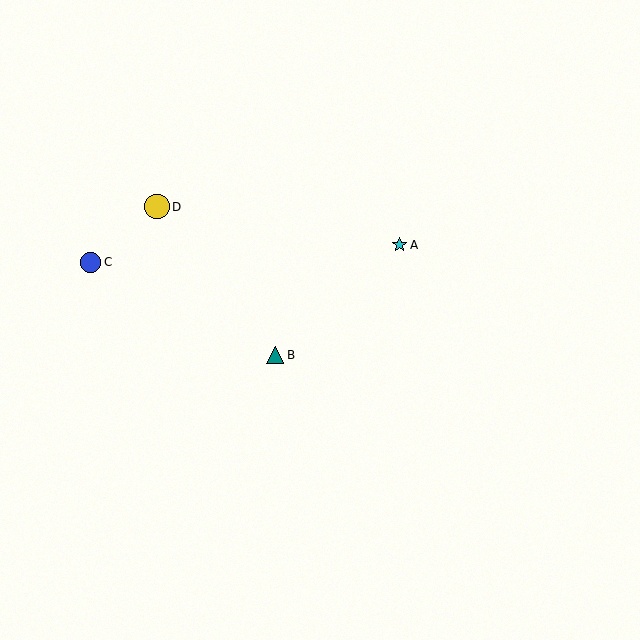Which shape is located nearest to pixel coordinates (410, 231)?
The cyan star (labeled A) at (400, 245) is nearest to that location.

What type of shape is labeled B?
Shape B is a teal triangle.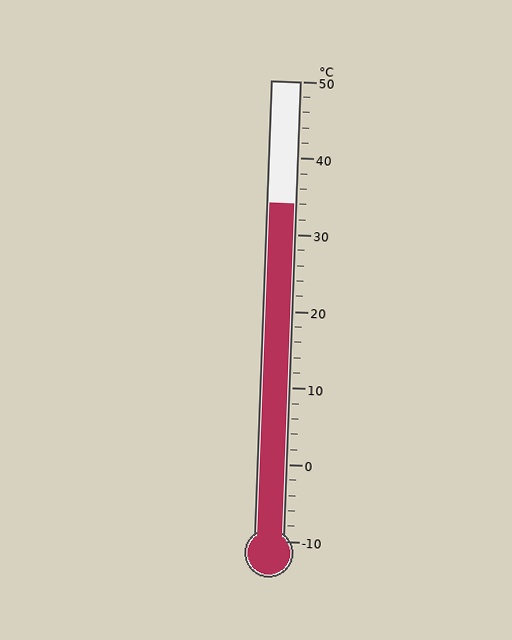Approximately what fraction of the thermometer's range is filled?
The thermometer is filled to approximately 75% of its range.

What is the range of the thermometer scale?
The thermometer scale ranges from -10°C to 50°C.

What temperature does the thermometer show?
The thermometer shows approximately 34°C.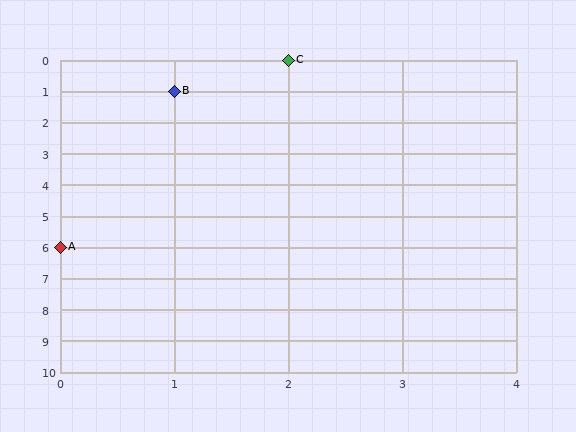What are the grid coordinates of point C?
Point C is at grid coordinates (2, 0).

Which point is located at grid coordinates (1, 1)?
Point B is at (1, 1).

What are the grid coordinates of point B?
Point B is at grid coordinates (1, 1).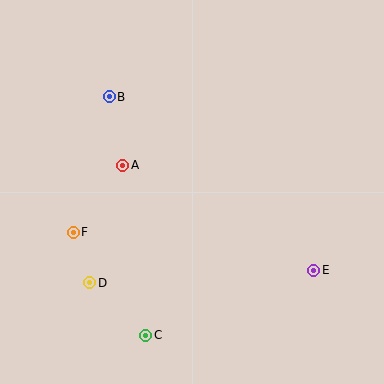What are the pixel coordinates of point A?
Point A is at (123, 165).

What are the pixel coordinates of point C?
Point C is at (146, 335).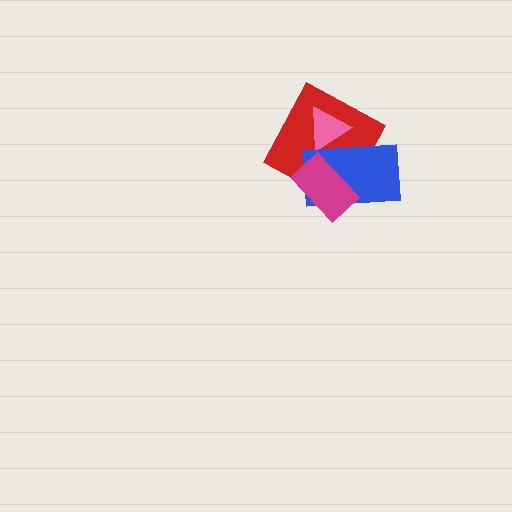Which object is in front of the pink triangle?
The blue rectangle is in front of the pink triangle.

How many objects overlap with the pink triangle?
2 objects overlap with the pink triangle.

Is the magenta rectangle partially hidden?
No, no other shape covers it.